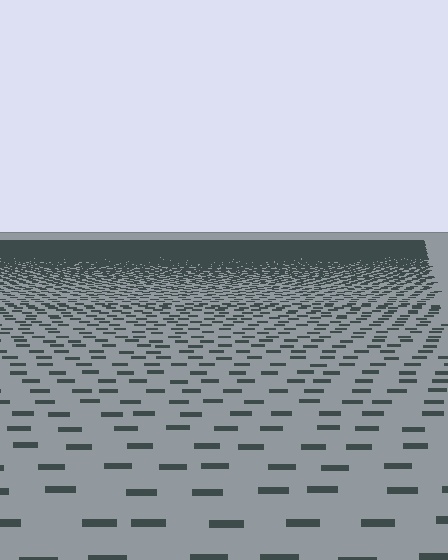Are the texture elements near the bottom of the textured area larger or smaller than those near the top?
Larger. Near the bottom, elements are closer to the viewer and appear at a bigger on-screen size.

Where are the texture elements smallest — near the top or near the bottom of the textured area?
Near the top.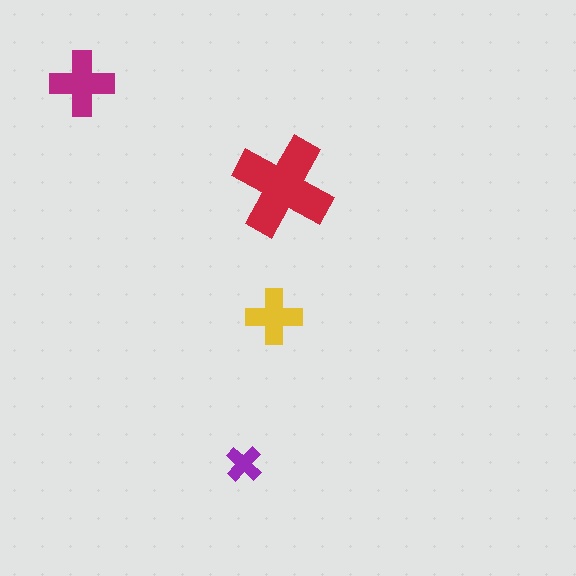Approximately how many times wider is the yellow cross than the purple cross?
About 1.5 times wider.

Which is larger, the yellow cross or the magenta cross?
The magenta one.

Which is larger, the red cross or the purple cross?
The red one.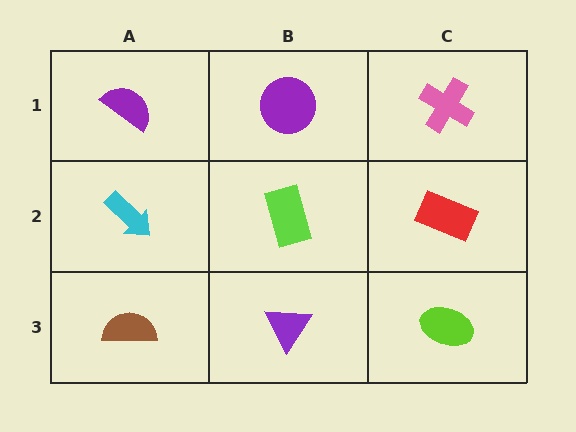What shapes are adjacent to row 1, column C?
A red rectangle (row 2, column C), a purple circle (row 1, column B).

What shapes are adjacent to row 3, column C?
A red rectangle (row 2, column C), a purple triangle (row 3, column B).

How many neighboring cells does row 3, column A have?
2.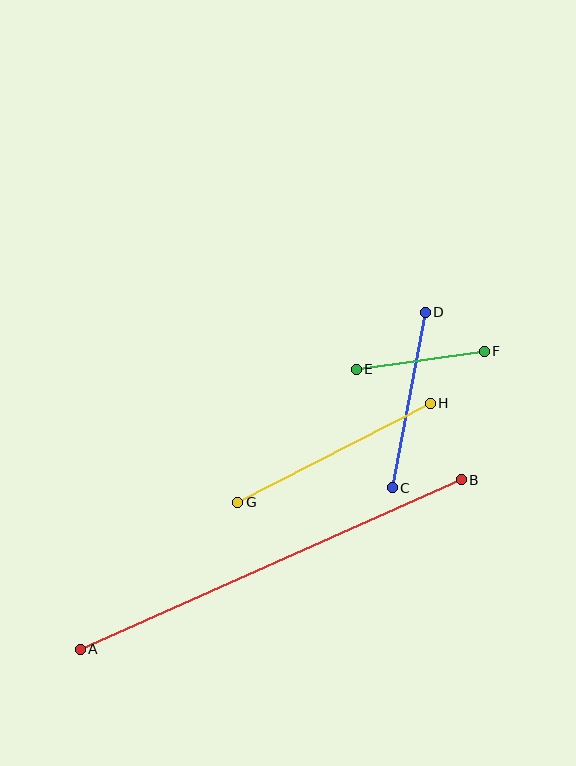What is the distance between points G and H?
The distance is approximately 216 pixels.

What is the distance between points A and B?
The distance is approximately 417 pixels.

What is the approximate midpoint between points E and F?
The midpoint is at approximately (420, 360) pixels.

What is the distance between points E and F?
The distance is approximately 129 pixels.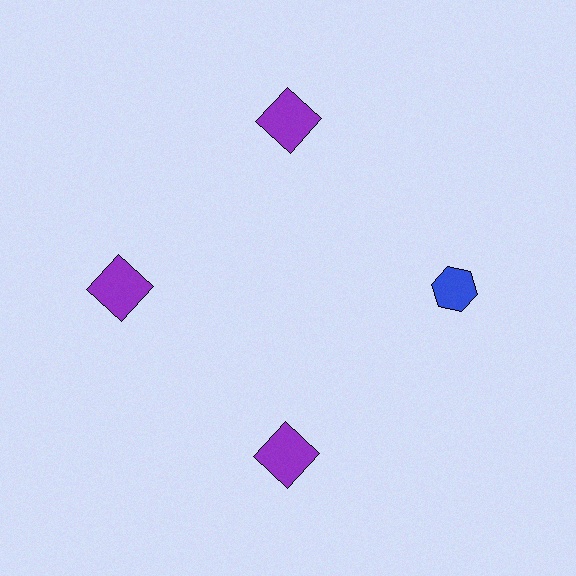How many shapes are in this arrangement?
There are 4 shapes arranged in a ring pattern.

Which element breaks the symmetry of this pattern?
The blue hexagon at roughly the 3 o'clock position breaks the symmetry. All other shapes are purple squares.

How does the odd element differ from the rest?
It differs in both color (blue instead of purple) and shape (hexagon instead of square).